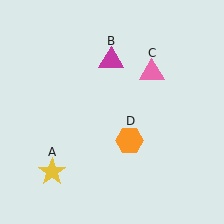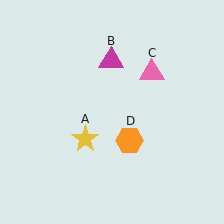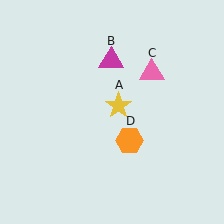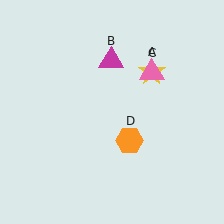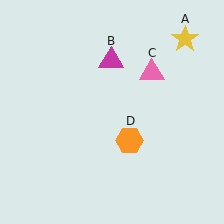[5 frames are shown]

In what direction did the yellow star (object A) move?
The yellow star (object A) moved up and to the right.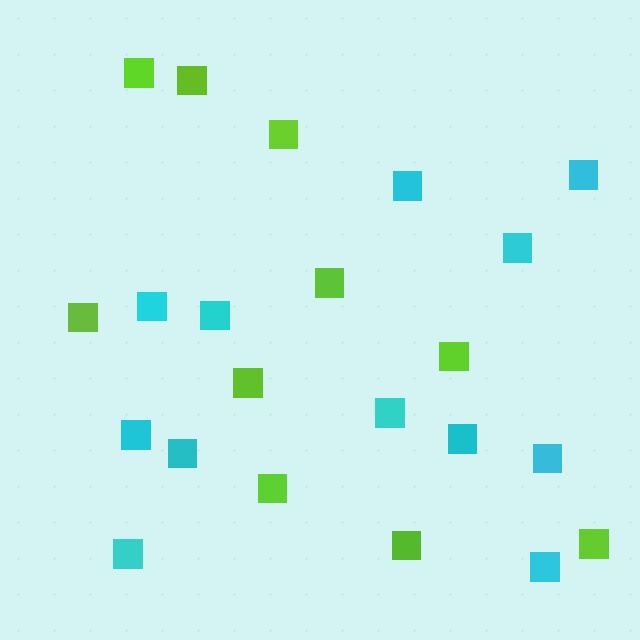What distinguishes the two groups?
There are 2 groups: one group of cyan squares (12) and one group of lime squares (10).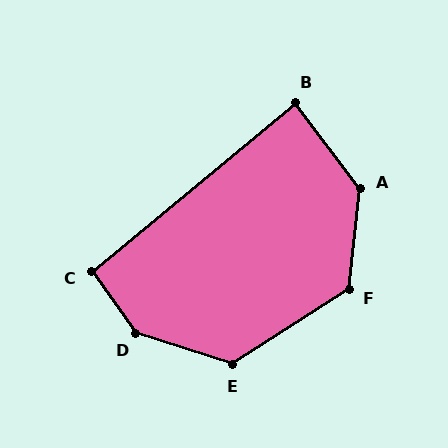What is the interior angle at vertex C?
Approximately 94 degrees (approximately right).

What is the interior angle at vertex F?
Approximately 129 degrees (obtuse).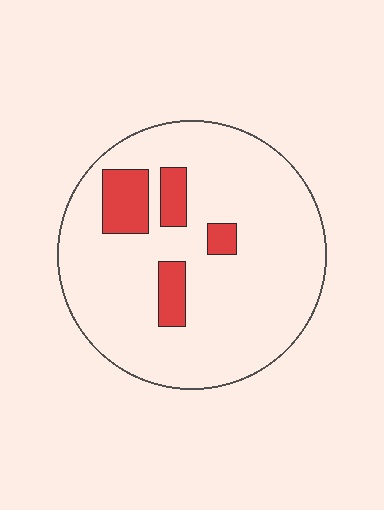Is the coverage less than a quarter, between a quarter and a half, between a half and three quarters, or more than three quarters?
Less than a quarter.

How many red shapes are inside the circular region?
4.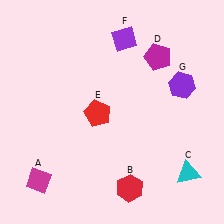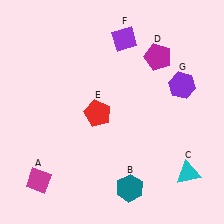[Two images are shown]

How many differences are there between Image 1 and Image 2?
There is 1 difference between the two images.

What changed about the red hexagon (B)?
In Image 1, B is red. In Image 2, it changed to teal.